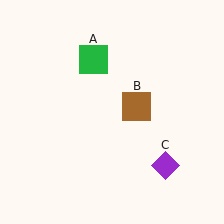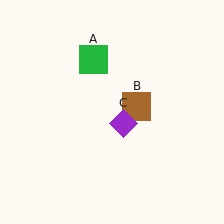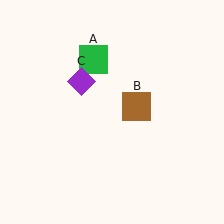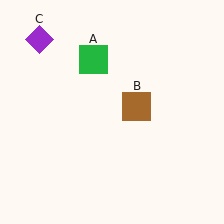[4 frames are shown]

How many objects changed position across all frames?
1 object changed position: purple diamond (object C).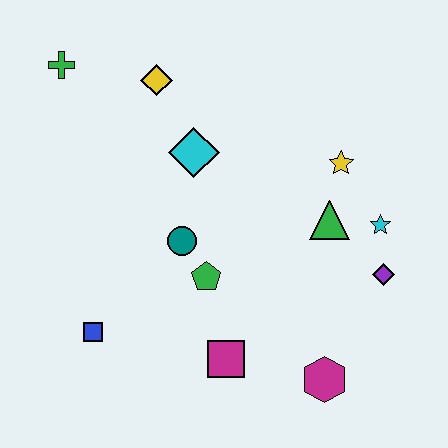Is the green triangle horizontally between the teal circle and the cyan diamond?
No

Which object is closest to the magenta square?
The green pentagon is closest to the magenta square.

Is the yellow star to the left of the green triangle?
No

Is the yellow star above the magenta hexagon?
Yes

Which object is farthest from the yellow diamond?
The magenta hexagon is farthest from the yellow diamond.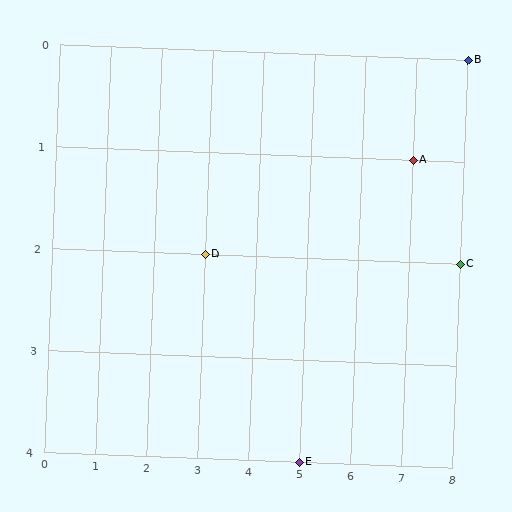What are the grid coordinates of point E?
Point E is at grid coordinates (5, 4).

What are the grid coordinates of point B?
Point B is at grid coordinates (8, 0).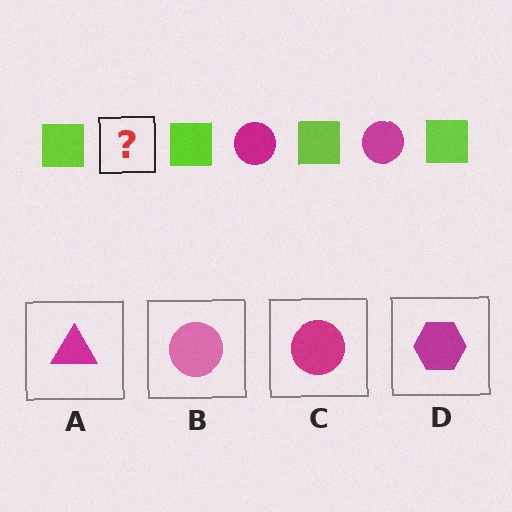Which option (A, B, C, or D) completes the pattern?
C.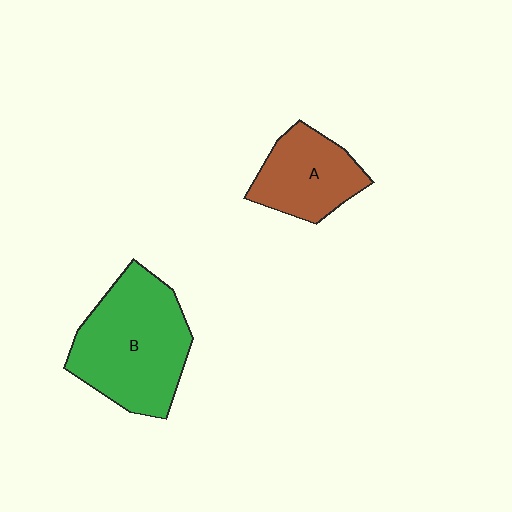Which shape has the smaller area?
Shape A (brown).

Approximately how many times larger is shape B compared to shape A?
Approximately 1.7 times.